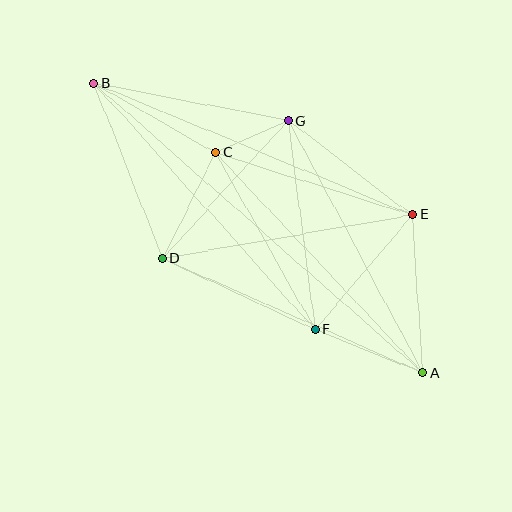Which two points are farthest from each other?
Points A and B are farthest from each other.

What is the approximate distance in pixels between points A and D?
The distance between A and D is approximately 285 pixels.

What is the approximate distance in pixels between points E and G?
The distance between E and G is approximately 156 pixels.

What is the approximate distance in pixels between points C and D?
The distance between C and D is approximately 118 pixels.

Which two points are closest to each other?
Points C and G are closest to each other.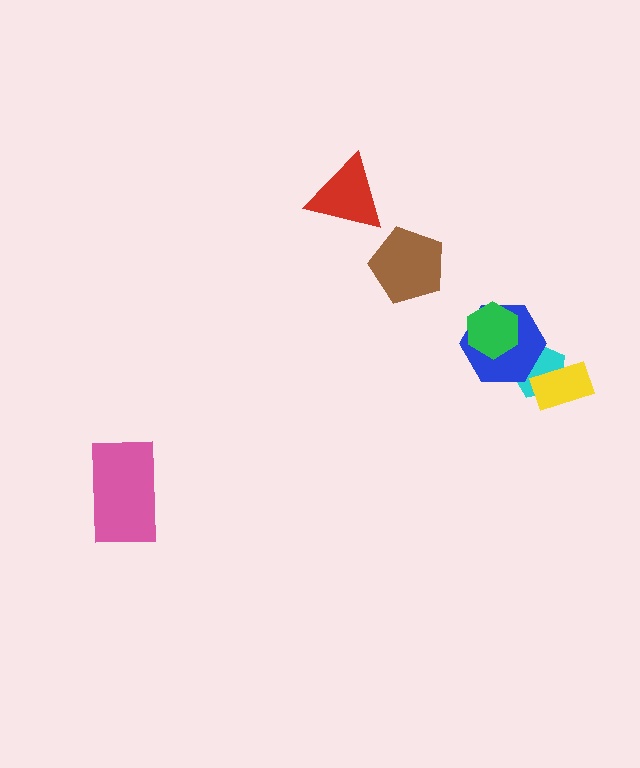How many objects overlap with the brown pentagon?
0 objects overlap with the brown pentagon.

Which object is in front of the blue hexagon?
The green hexagon is in front of the blue hexagon.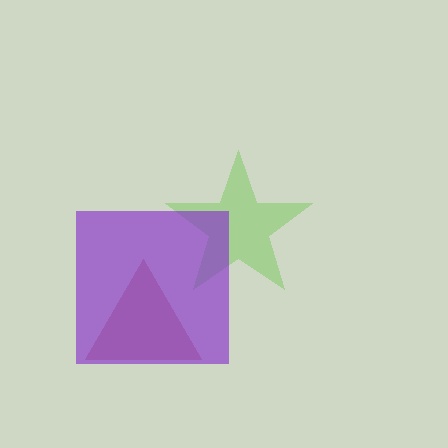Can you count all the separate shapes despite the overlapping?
Yes, there are 3 separate shapes.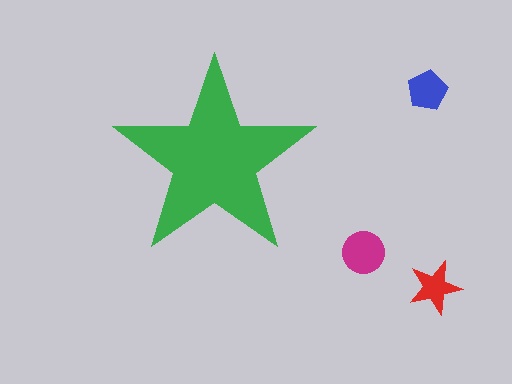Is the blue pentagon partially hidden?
No, the blue pentagon is fully visible.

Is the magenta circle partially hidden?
No, the magenta circle is fully visible.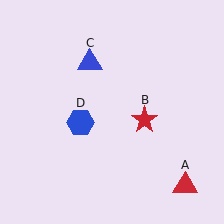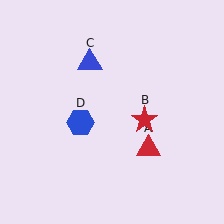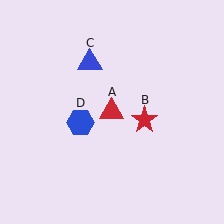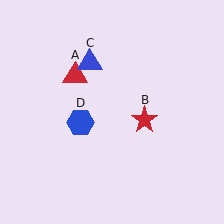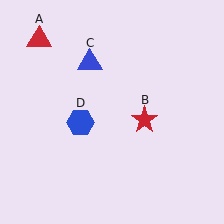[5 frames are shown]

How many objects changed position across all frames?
1 object changed position: red triangle (object A).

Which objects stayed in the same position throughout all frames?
Red star (object B) and blue triangle (object C) and blue hexagon (object D) remained stationary.